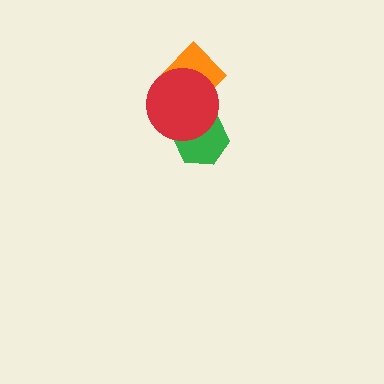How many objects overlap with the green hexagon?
1 object overlaps with the green hexagon.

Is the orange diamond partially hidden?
Yes, it is partially covered by another shape.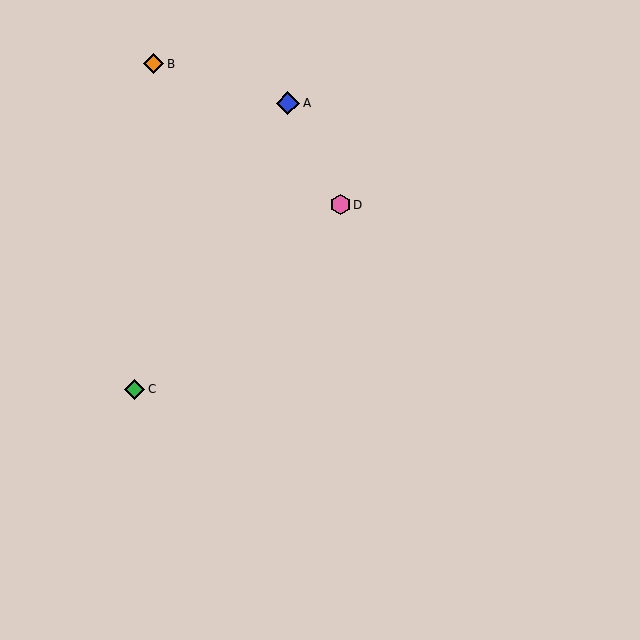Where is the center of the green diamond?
The center of the green diamond is at (134, 389).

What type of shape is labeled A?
Shape A is a blue diamond.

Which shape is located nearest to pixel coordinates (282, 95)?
The blue diamond (labeled A) at (288, 103) is nearest to that location.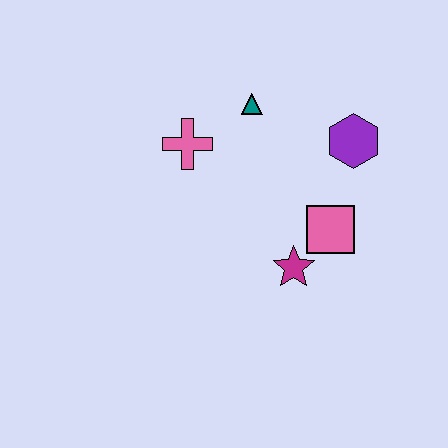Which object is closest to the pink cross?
The teal triangle is closest to the pink cross.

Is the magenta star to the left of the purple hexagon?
Yes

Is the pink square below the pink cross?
Yes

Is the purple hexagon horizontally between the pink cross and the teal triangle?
No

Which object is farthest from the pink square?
The pink cross is farthest from the pink square.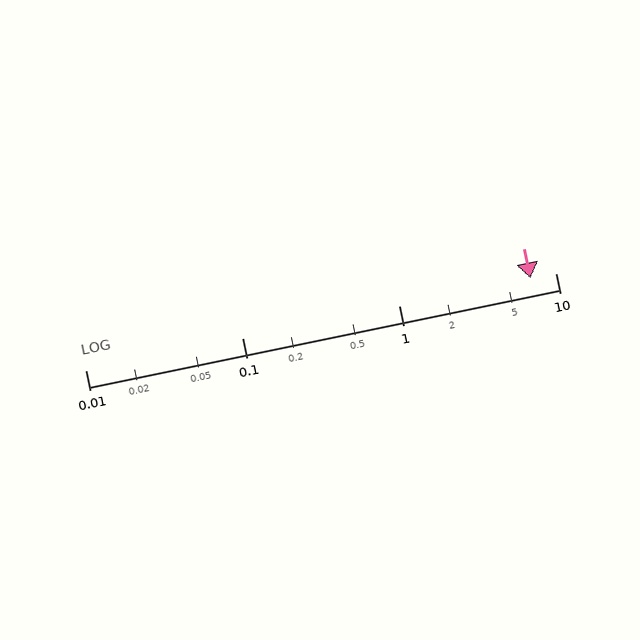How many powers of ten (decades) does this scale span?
The scale spans 3 decades, from 0.01 to 10.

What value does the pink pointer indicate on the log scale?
The pointer indicates approximately 6.9.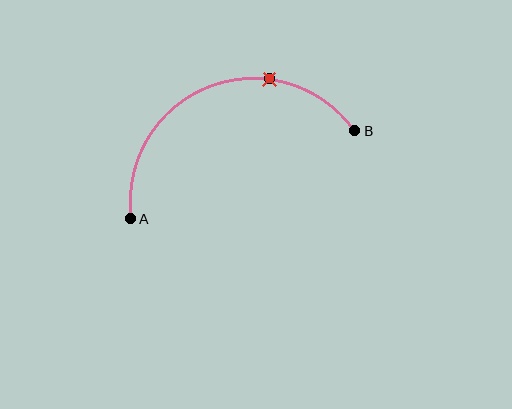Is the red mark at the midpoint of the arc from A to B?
No. The red mark lies on the arc but is closer to endpoint B. The arc midpoint would be at the point on the curve equidistant along the arc from both A and B.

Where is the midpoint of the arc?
The arc midpoint is the point on the curve farthest from the straight line joining A and B. It sits above that line.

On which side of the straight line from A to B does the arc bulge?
The arc bulges above the straight line connecting A and B.